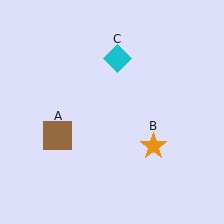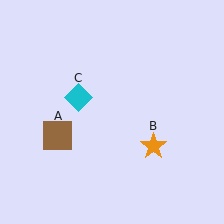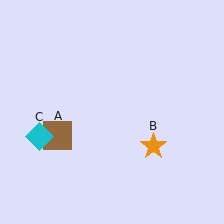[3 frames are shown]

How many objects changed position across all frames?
1 object changed position: cyan diamond (object C).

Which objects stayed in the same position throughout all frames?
Brown square (object A) and orange star (object B) remained stationary.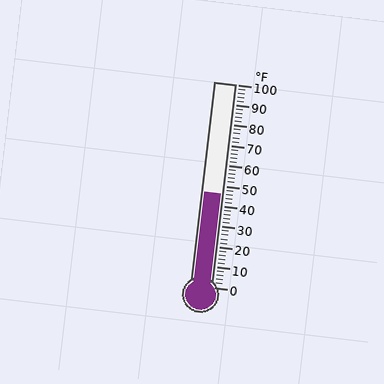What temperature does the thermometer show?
The thermometer shows approximately 46°F.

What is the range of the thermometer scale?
The thermometer scale ranges from 0°F to 100°F.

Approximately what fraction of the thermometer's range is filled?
The thermometer is filled to approximately 45% of its range.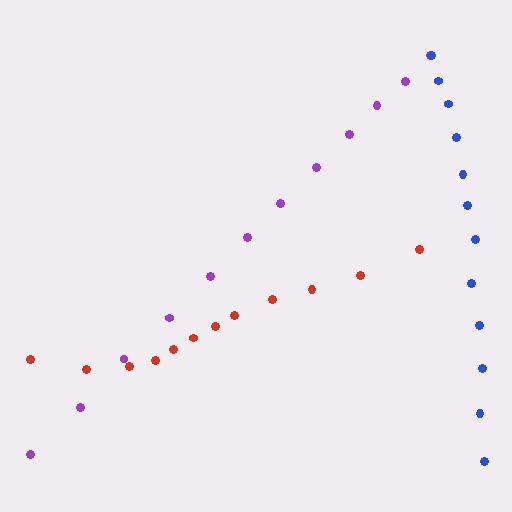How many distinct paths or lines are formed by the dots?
There are 3 distinct paths.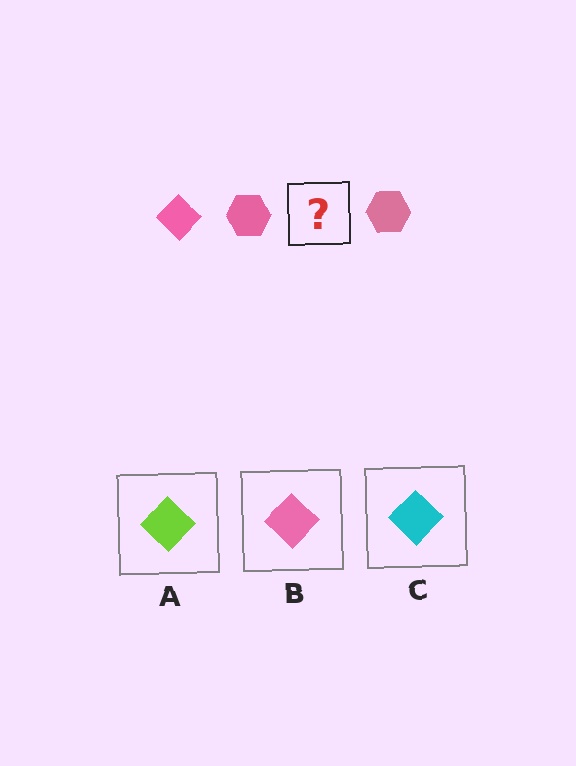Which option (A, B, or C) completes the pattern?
B.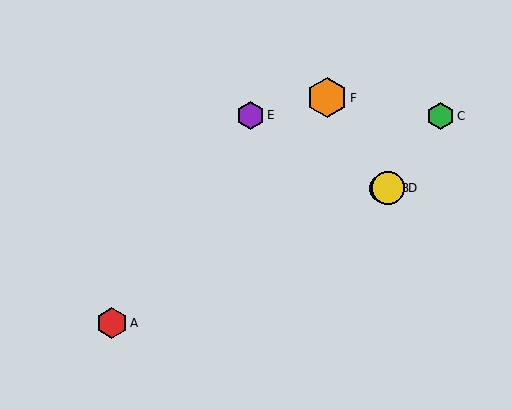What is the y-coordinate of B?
Object B is at y≈188.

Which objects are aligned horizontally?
Objects B, D are aligned horizontally.